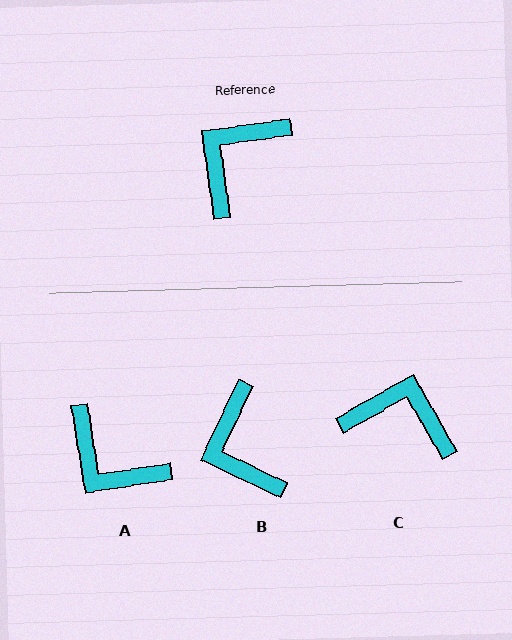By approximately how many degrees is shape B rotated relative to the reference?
Approximately 57 degrees counter-clockwise.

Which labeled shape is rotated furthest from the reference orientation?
A, about 91 degrees away.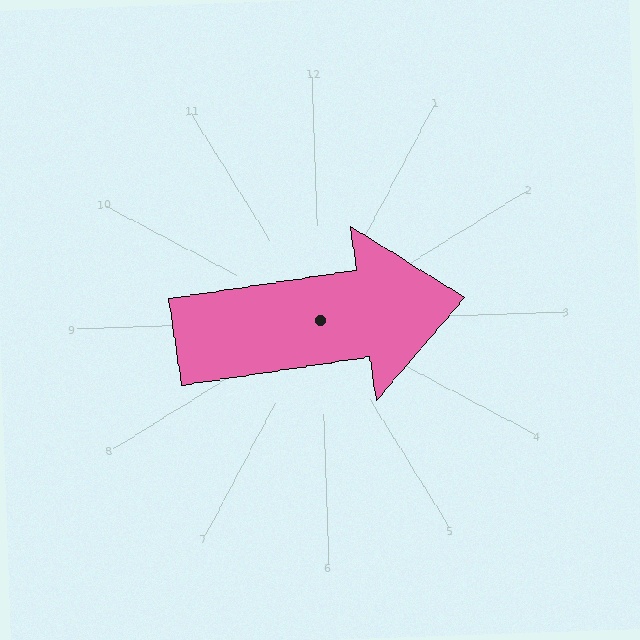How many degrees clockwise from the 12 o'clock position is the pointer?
Approximately 83 degrees.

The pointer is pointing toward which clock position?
Roughly 3 o'clock.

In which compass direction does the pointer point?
East.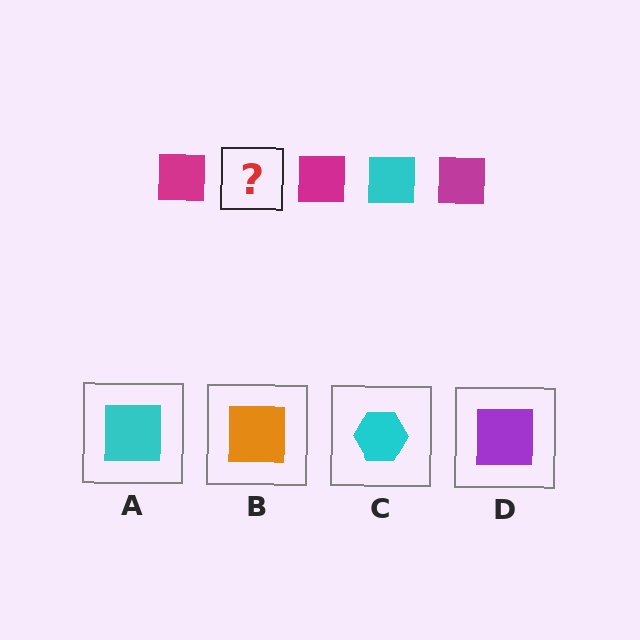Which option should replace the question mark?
Option A.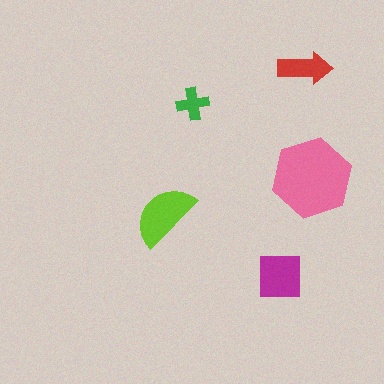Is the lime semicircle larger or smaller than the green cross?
Larger.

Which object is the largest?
The pink hexagon.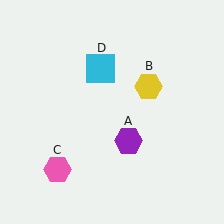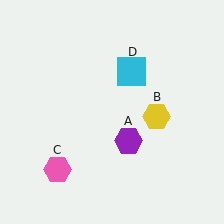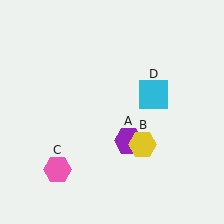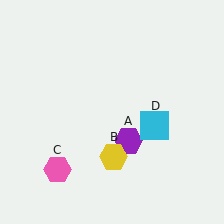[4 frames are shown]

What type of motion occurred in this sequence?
The yellow hexagon (object B), cyan square (object D) rotated clockwise around the center of the scene.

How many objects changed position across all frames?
2 objects changed position: yellow hexagon (object B), cyan square (object D).